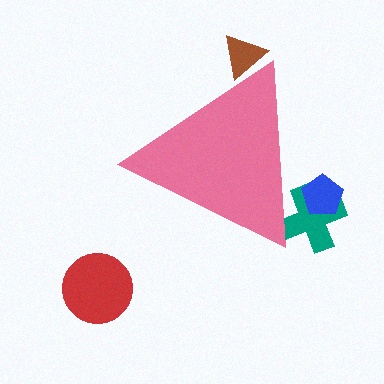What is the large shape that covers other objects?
A pink triangle.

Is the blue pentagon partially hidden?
Yes, the blue pentagon is partially hidden behind the pink triangle.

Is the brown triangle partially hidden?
Yes, the brown triangle is partially hidden behind the pink triangle.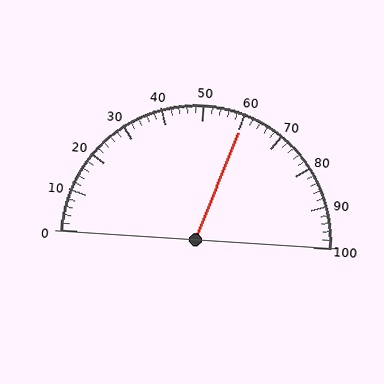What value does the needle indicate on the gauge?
The needle indicates approximately 60.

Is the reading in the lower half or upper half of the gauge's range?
The reading is in the upper half of the range (0 to 100).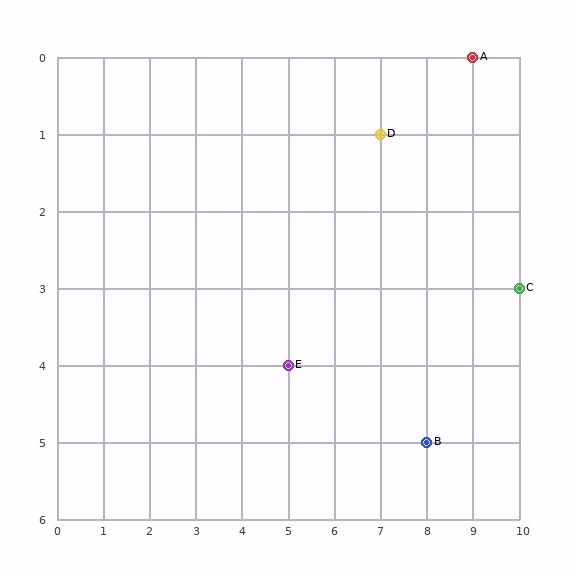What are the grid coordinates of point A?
Point A is at grid coordinates (9, 0).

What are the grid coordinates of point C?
Point C is at grid coordinates (10, 3).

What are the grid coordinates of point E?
Point E is at grid coordinates (5, 4).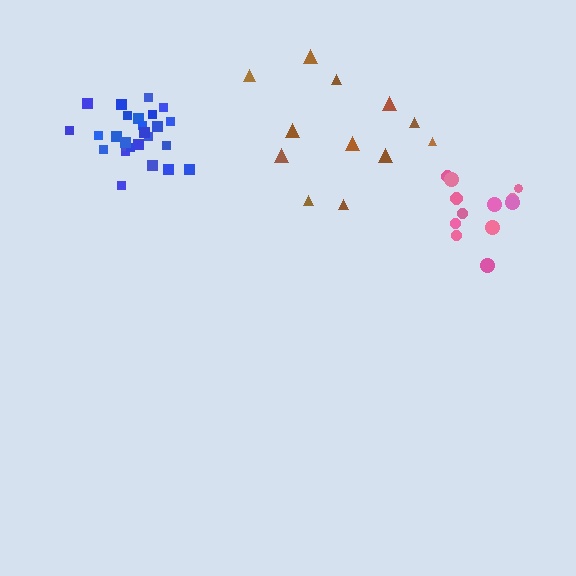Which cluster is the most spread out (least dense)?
Brown.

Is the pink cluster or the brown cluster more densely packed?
Pink.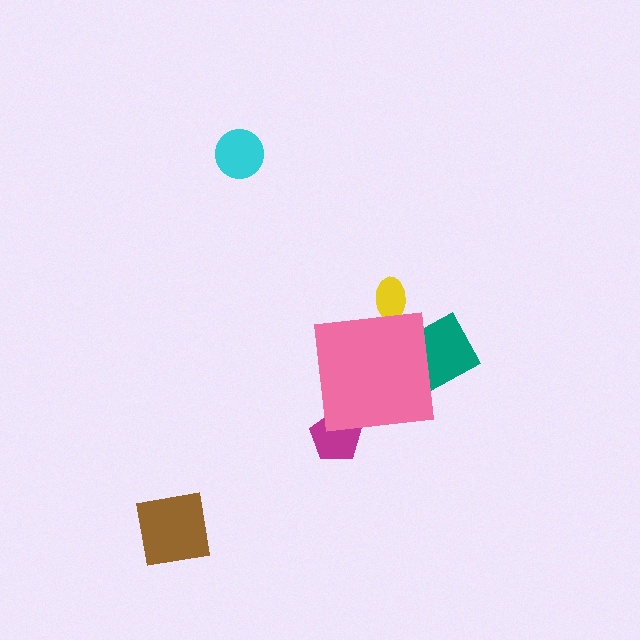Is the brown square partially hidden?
No, the brown square is fully visible.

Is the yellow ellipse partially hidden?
Yes, the yellow ellipse is partially hidden behind the pink square.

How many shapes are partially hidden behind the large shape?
3 shapes are partially hidden.